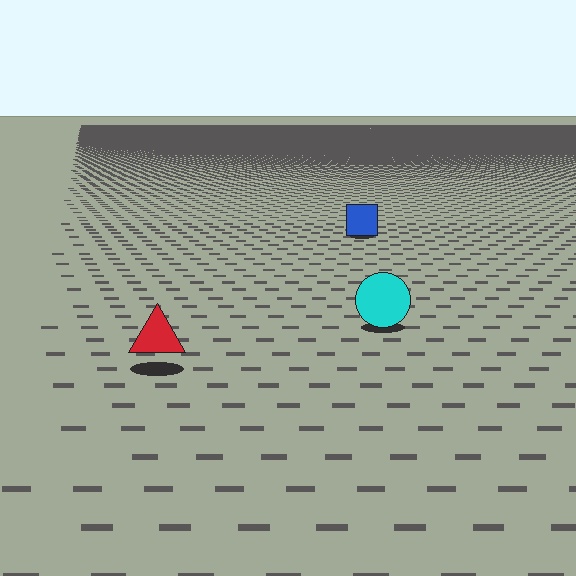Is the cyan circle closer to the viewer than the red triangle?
No. The red triangle is closer — you can tell from the texture gradient: the ground texture is coarser near it.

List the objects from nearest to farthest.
From nearest to farthest: the red triangle, the cyan circle, the blue square.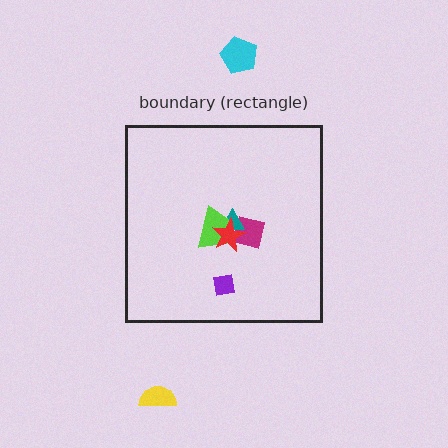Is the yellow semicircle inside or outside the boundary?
Outside.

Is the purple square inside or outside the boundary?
Inside.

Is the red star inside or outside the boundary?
Inside.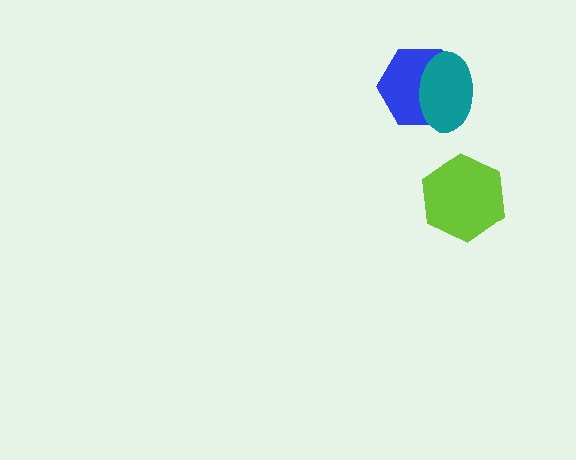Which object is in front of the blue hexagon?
The teal ellipse is in front of the blue hexagon.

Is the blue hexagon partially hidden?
Yes, it is partially covered by another shape.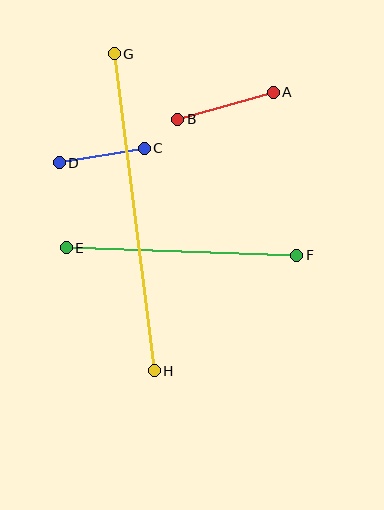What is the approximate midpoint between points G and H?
The midpoint is at approximately (134, 212) pixels.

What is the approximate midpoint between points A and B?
The midpoint is at approximately (226, 106) pixels.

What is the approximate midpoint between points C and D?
The midpoint is at approximately (102, 156) pixels.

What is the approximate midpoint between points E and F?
The midpoint is at approximately (181, 251) pixels.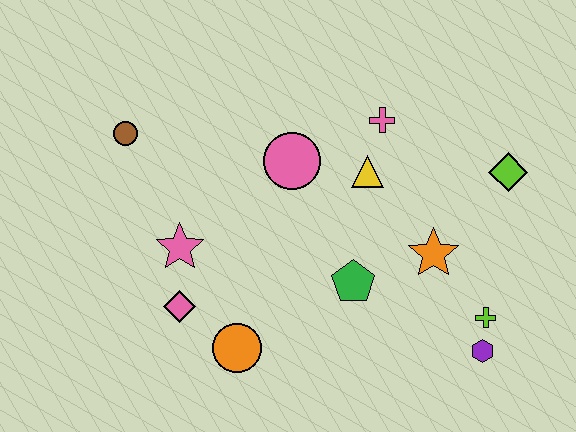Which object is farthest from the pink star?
The lime diamond is farthest from the pink star.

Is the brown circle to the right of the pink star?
No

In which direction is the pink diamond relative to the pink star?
The pink diamond is below the pink star.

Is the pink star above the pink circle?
No